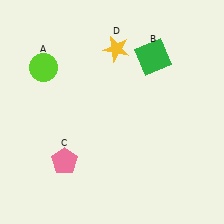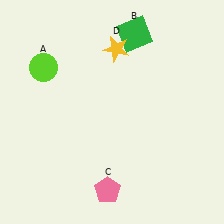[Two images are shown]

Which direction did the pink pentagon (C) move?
The pink pentagon (C) moved right.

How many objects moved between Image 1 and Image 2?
2 objects moved between the two images.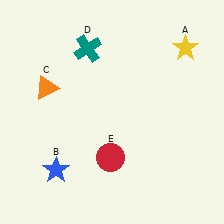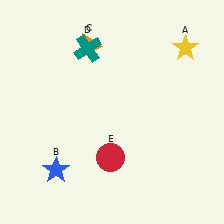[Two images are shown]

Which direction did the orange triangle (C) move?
The orange triangle (C) moved right.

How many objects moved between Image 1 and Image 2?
1 object moved between the two images.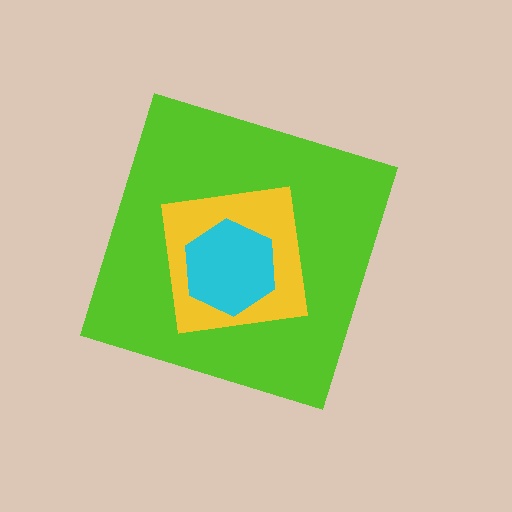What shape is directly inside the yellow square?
The cyan hexagon.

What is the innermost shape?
The cyan hexagon.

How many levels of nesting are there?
3.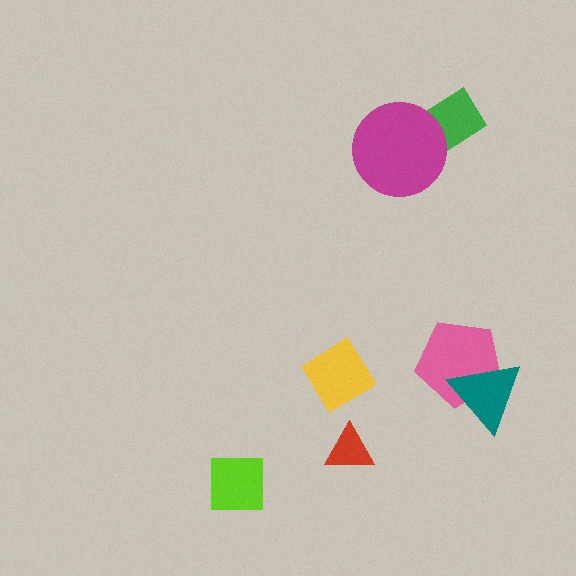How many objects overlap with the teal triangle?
1 object overlaps with the teal triangle.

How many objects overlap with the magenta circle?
1 object overlaps with the magenta circle.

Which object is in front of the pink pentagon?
The teal triangle is in front of the pink pentagon.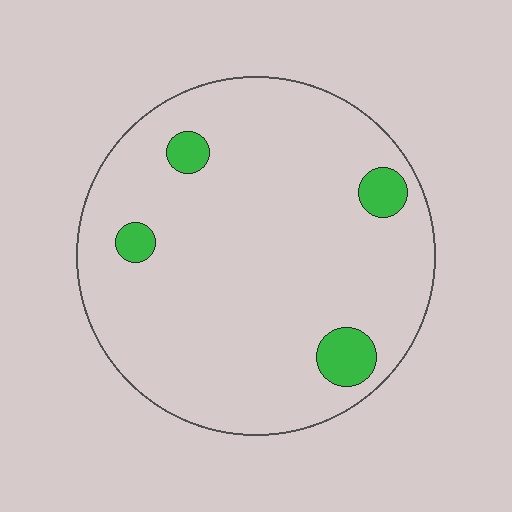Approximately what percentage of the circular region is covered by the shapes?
Approximately 10%.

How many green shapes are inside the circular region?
4.